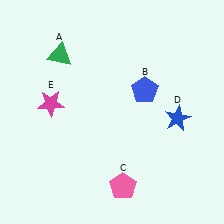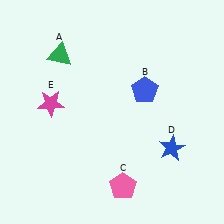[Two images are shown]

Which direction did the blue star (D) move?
The blue star (D) moved down.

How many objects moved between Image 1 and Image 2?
1 object moved between the two images.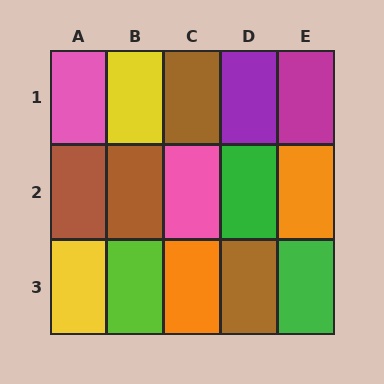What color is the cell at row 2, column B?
Brown.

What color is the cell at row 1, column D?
Purple.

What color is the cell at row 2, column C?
Pink.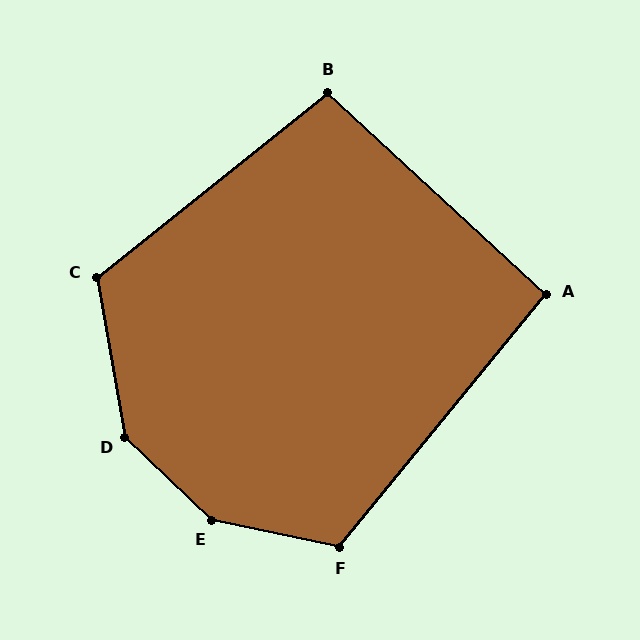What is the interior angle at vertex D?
Approximately 144 degrees (obtuse).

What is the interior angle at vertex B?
Approximately 99 degrees (obtuse).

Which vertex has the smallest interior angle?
A, at approximately 93 degrees.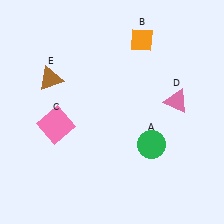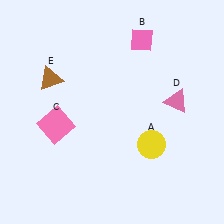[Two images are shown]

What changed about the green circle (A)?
In Image 1, A is green. In Image 2, it changed to yellow.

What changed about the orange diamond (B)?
In Image 1, B is orange. In Image 2, it changed to pink.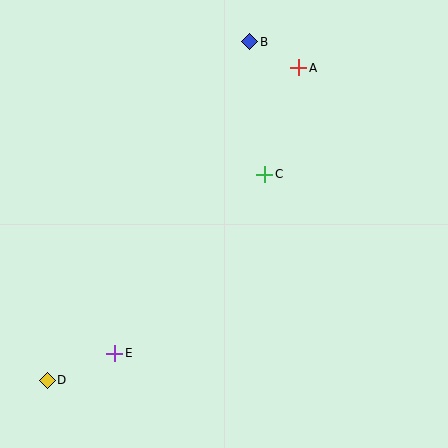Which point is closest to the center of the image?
Point C at (265, 174) is closest to the center.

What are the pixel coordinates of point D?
Point D is at (47, 380).